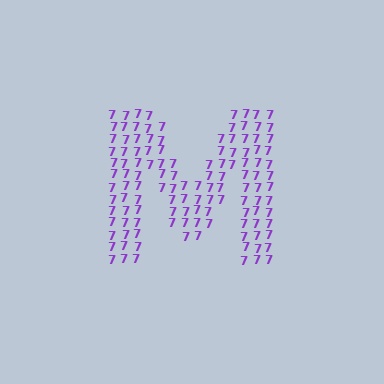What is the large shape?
The large shape is the letter M.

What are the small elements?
The small elements are digit 7's.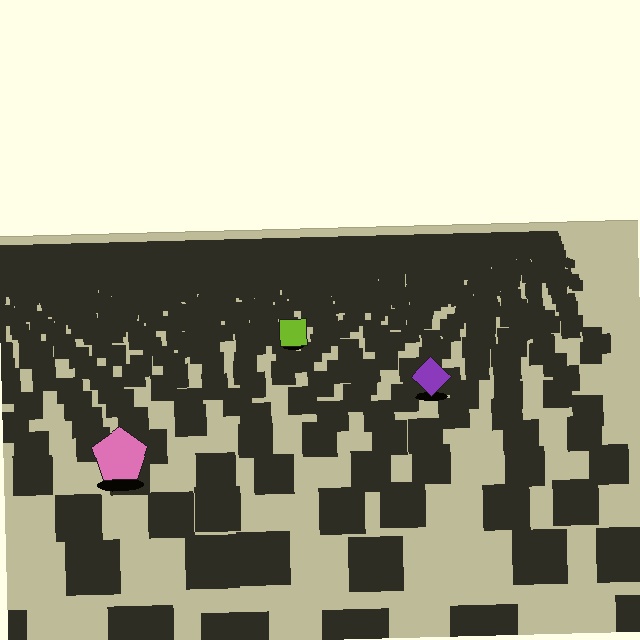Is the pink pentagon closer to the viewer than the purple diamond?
Yes. The pink pentagon is closer — you can tell from the texture gradient: the ground texture is coarser near it.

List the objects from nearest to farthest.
From nearest to farthest: the pink pentagon, the purple diamond, the lime square.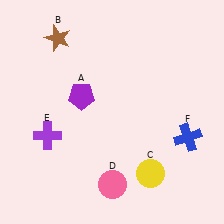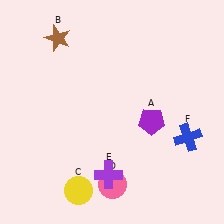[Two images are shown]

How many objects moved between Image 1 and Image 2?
3 objects moved between the two images.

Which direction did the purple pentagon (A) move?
The purple pentagon (A) moved right.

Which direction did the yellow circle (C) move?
The yellow circle (C) moved left.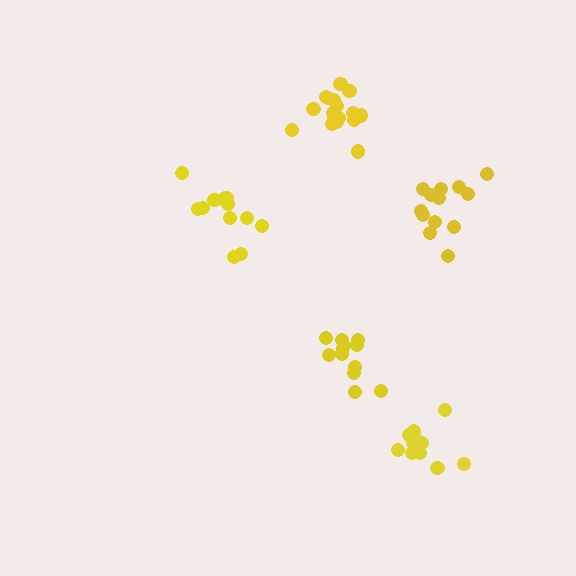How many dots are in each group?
Group 1: 12 dots, Group 2: 11 dots, Group 3: 13 dots, Group 4: 13 dots, Group 5: 17 dots (66 total).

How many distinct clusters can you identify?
There are 5 distinct clusters.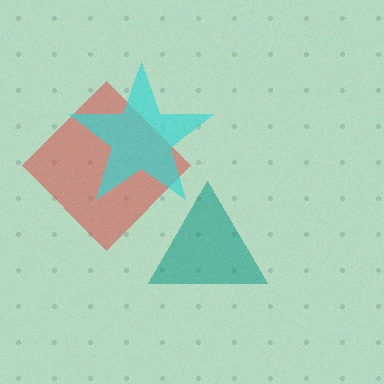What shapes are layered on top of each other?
The layered shapes are: a red diamond, a teal triangle, a cyan star.